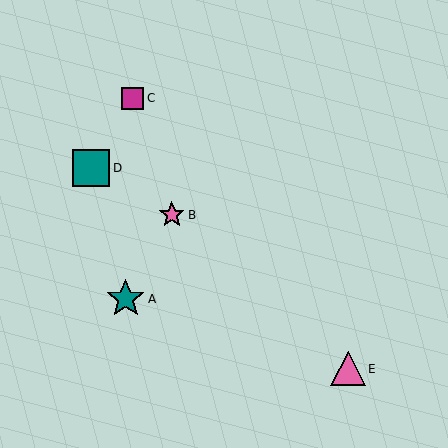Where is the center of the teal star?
The center of the teal star is at (126, 299).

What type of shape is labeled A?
Shape A is a teal star.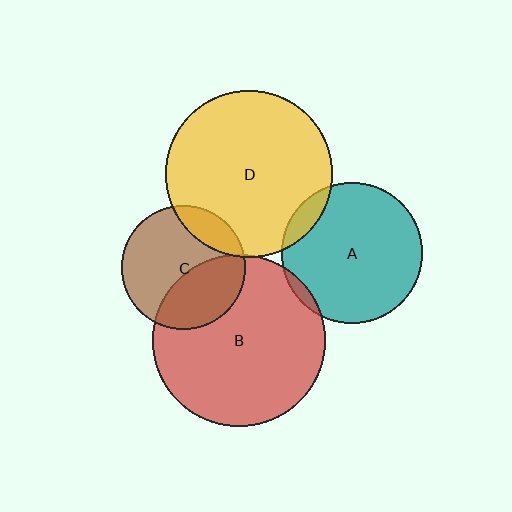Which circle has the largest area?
Circle B (red).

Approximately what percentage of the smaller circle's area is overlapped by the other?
Approximately 10%.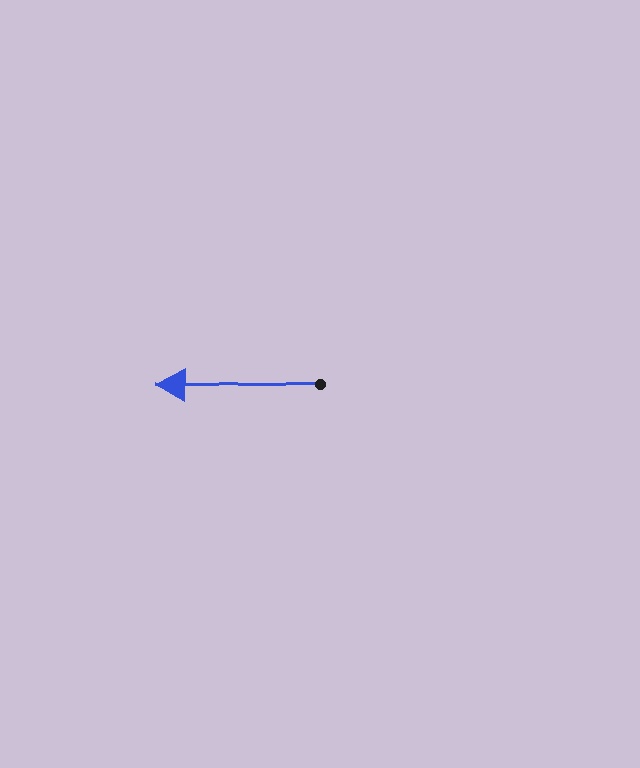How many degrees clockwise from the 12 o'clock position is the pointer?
Approximately 271 degrees.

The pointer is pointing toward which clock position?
Roughly 9 o'clock.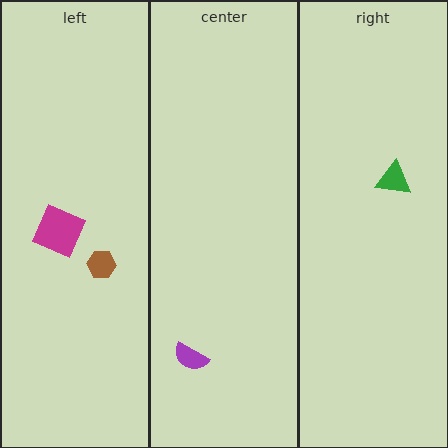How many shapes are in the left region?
2.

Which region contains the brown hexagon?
The left region.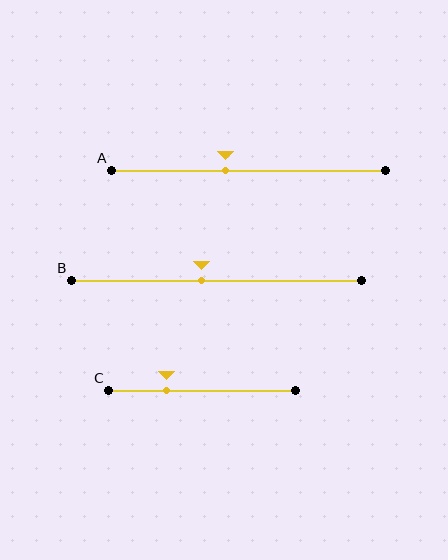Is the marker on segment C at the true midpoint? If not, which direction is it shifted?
No, the marker on segment C is shifted to the left by about 19% of the segment length.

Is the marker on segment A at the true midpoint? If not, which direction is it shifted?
No, the marker on segment A is shifted to the left by about 9% of the segment length.